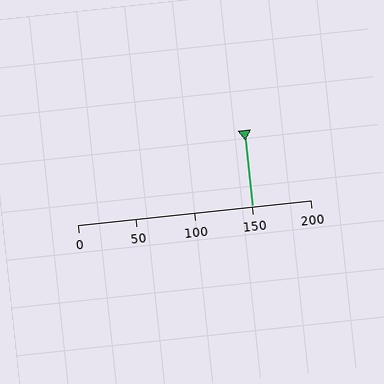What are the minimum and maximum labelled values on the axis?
The axis runs from 0 to 200.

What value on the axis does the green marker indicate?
The marker indicates approximately 150.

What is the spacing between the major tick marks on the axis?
The major ticks are spaced 50 apart.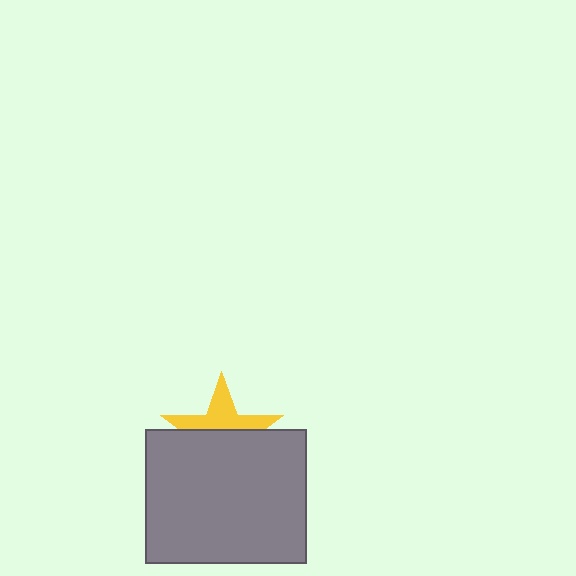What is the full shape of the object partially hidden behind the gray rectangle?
The partially hidden object is a yellow star.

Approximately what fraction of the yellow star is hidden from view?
Roughly 56% of the yellow star is hidden behind the gray rectangle.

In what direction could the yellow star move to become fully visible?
The yellow star could move up. That would shift it out from behind the gray rectangle entirely.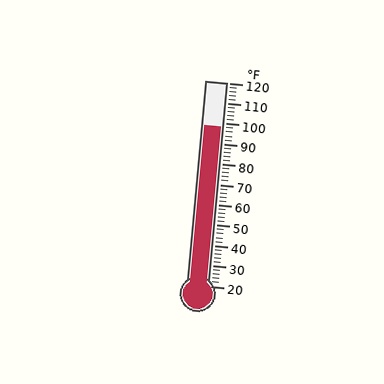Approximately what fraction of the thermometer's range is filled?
The thermometer is filled to approximately 80% of its range.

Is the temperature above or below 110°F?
The temperature is below 110°F.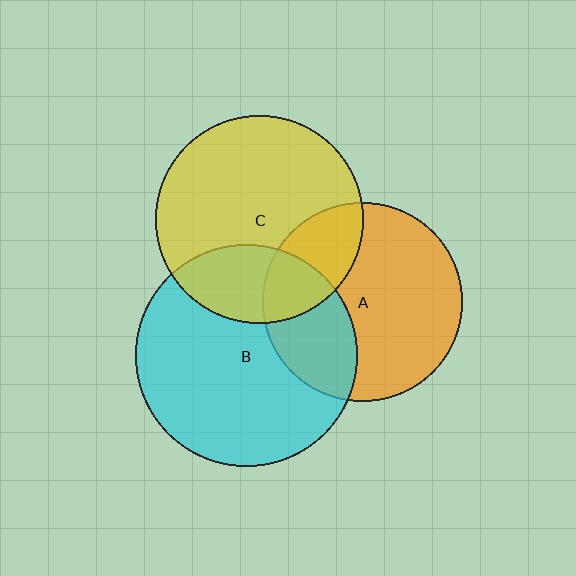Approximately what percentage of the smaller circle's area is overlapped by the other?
Approximately 30%.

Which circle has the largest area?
Circle B (cyan).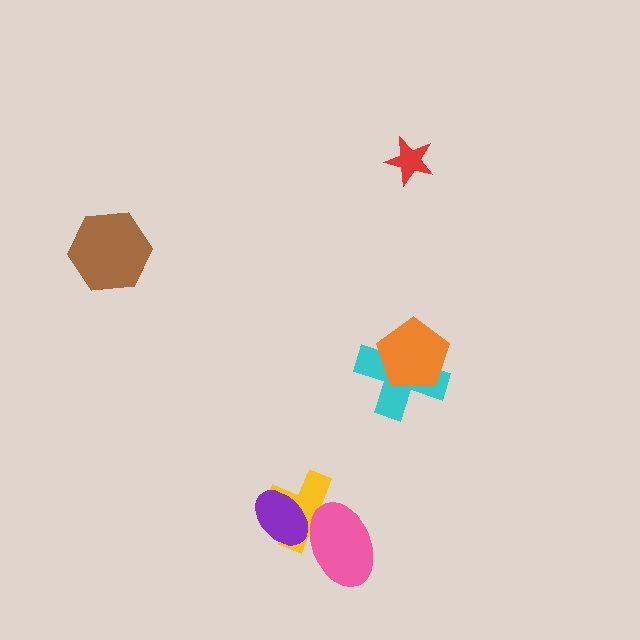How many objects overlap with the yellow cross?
2 objects overlap with the yellow cross.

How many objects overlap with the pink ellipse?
2 objects overlap with the pink ellipse.